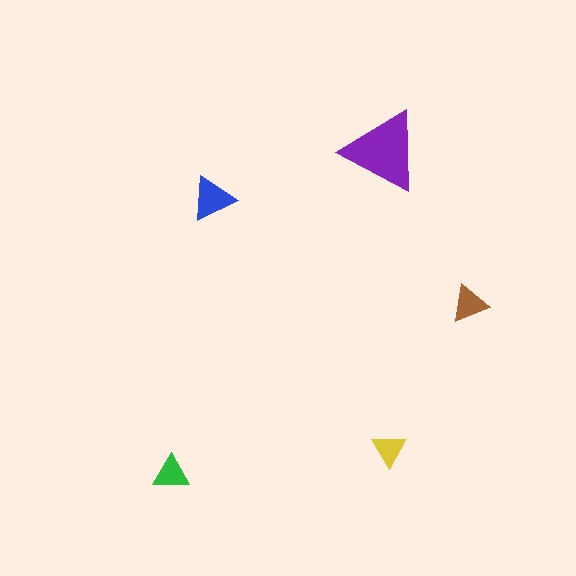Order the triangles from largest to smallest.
the purple one, the blue one, the brown one, the green one, the yellow one.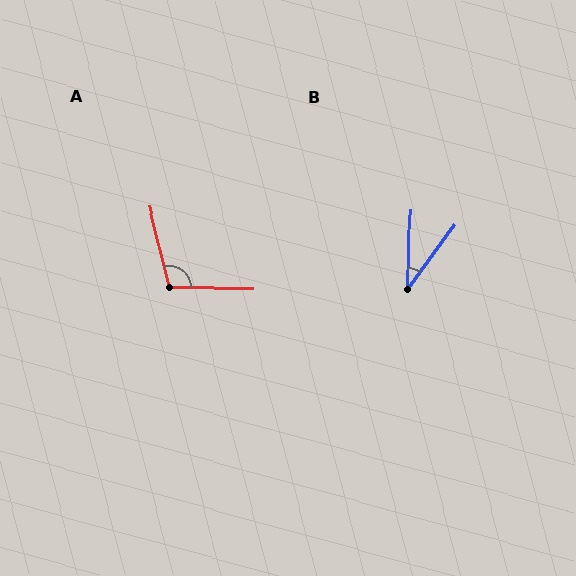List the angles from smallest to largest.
B (35°), A (104°).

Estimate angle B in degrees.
Approximately 35 degrees.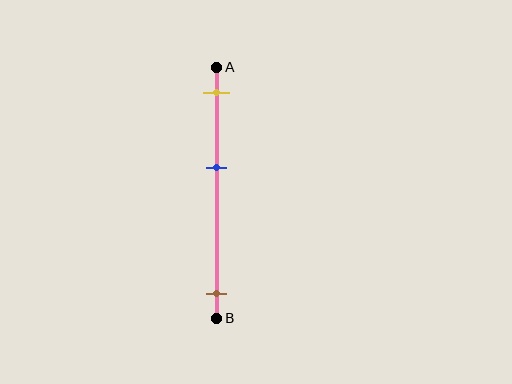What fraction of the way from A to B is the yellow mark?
The yellow mark is approximately 10% (0.1) of the way from A to B.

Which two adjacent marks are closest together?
The yellow and blue marks are the closest adjacent pair.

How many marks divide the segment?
There are 3 marks dividing the segment.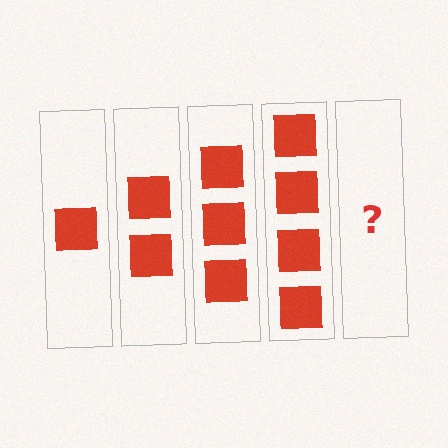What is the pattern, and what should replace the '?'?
The pattern is that each step adds one more square. The '?' should be 5 squares.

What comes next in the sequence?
The next element should be 5 squares.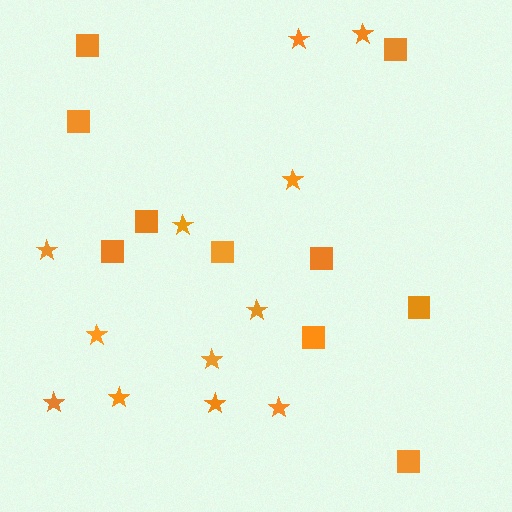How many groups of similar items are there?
There are 2 groups: one group of squares (10) and one group of stars (12).